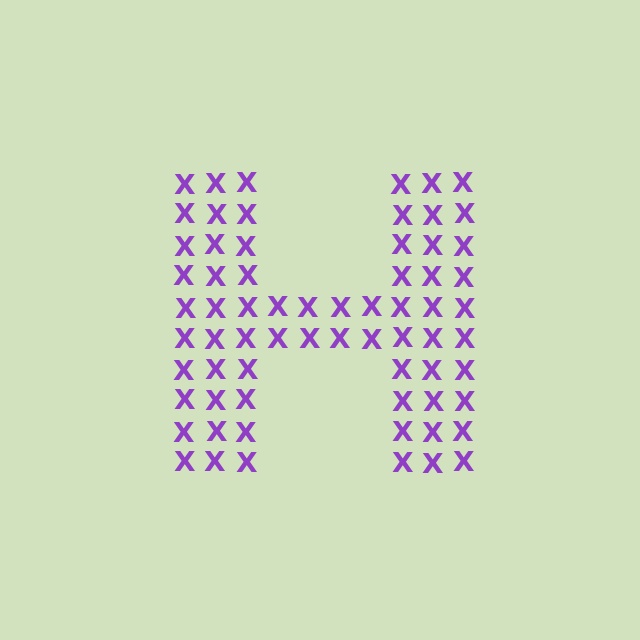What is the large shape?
The large shape is the letter H.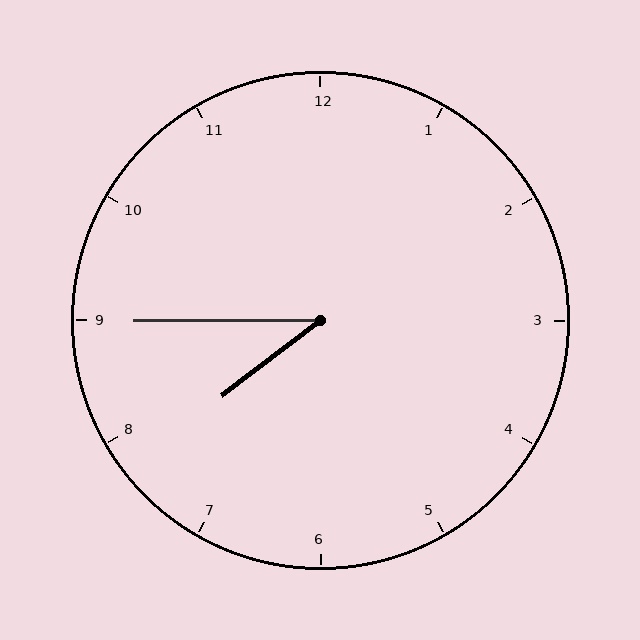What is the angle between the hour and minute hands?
Approximately 38 degrees.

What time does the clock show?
7:45.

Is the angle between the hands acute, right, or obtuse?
It is acute.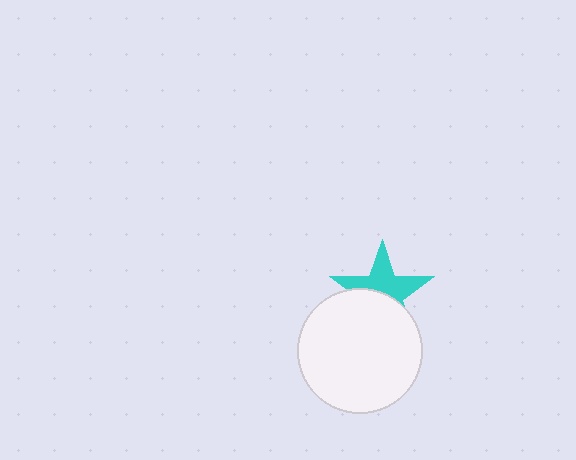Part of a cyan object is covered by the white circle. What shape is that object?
It is a star.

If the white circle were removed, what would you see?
You would see the complete cyan star.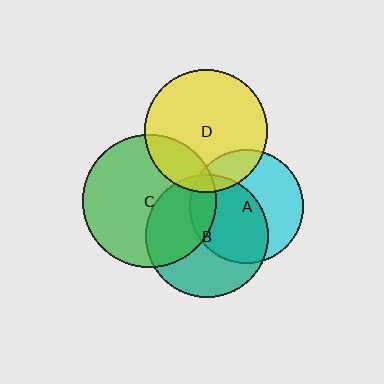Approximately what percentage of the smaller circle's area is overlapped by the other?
Approximately 20%.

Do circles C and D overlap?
Yes.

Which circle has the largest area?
Circle C (green).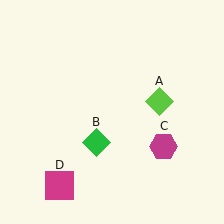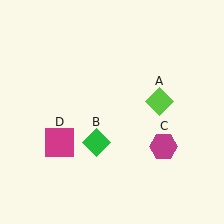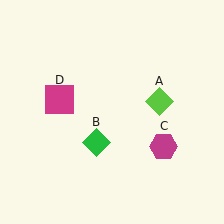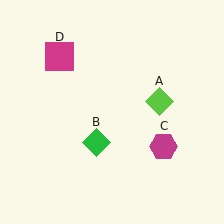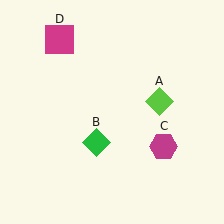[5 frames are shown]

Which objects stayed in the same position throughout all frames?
Lime diamond (object A) and green diamond (object B) and magenta hexagon (object C) remained stationary.